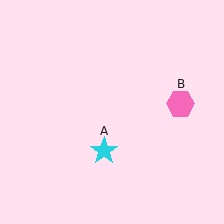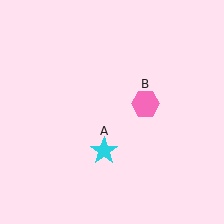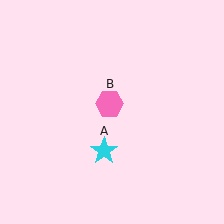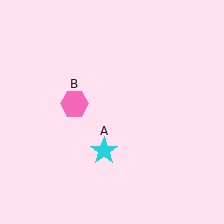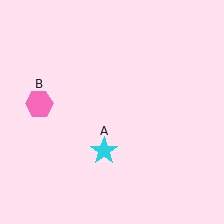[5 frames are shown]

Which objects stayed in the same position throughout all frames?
Cyan star (object A) remained stationary.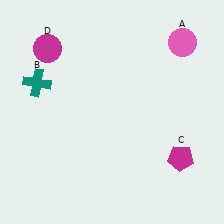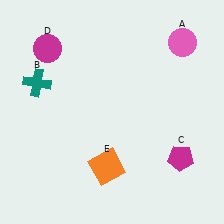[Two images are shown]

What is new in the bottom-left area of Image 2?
An orange square (E) was added in the bottom-left area of Image 2.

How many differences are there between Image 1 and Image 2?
There is 1 difference between the two images.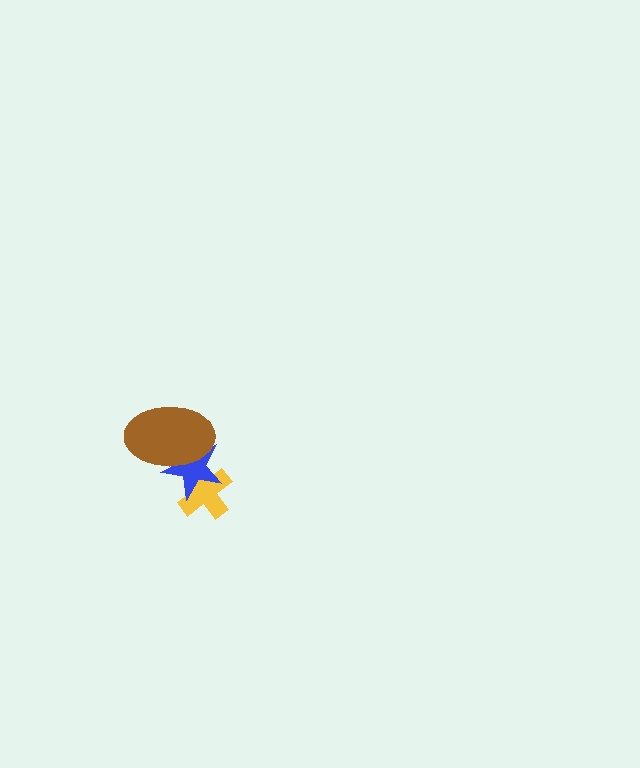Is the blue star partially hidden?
Yes, it is partially covered by another shape.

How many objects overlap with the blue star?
2 objects overlap with the blue star.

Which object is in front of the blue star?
The brown ellipse is in front of the blue star.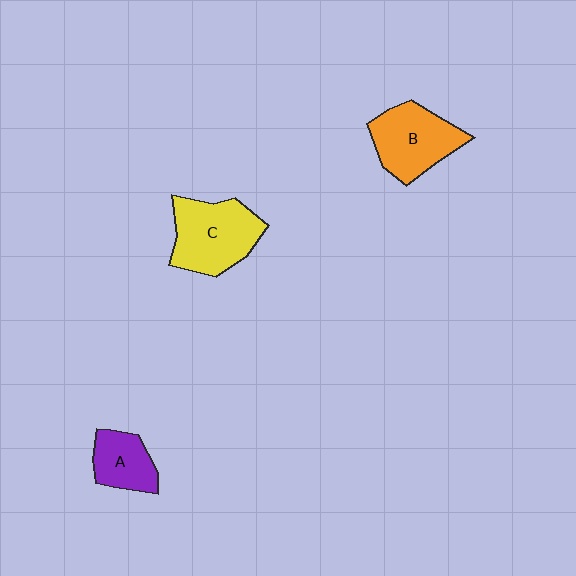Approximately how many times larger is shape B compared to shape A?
Approximately 1.6 times.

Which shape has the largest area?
Shape C (yellow).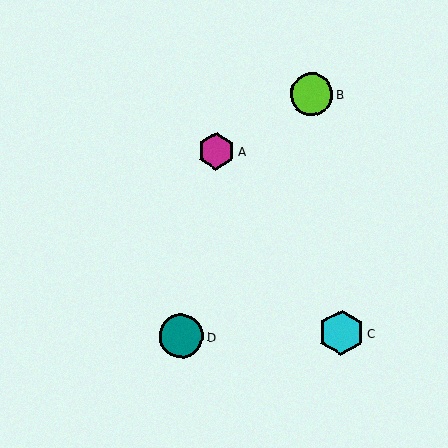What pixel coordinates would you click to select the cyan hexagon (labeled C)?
Click at (341, 333) to select the cyan hexagon C.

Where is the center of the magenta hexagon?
The center of the magenta hexagon is at (217, 151).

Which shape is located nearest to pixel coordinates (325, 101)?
The lime circle (labeled B) at (312, 94) is nearest to that location.